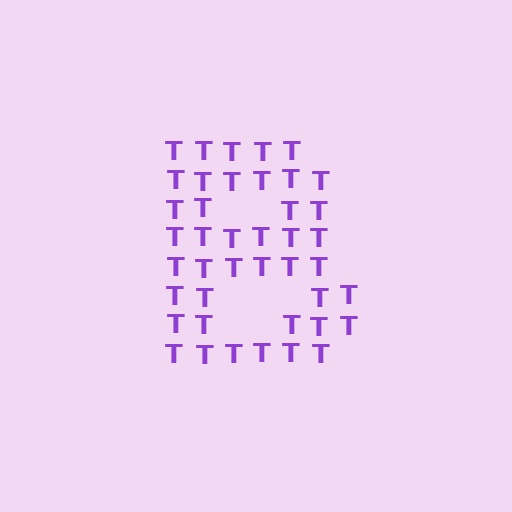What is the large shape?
The large shape is the letter B.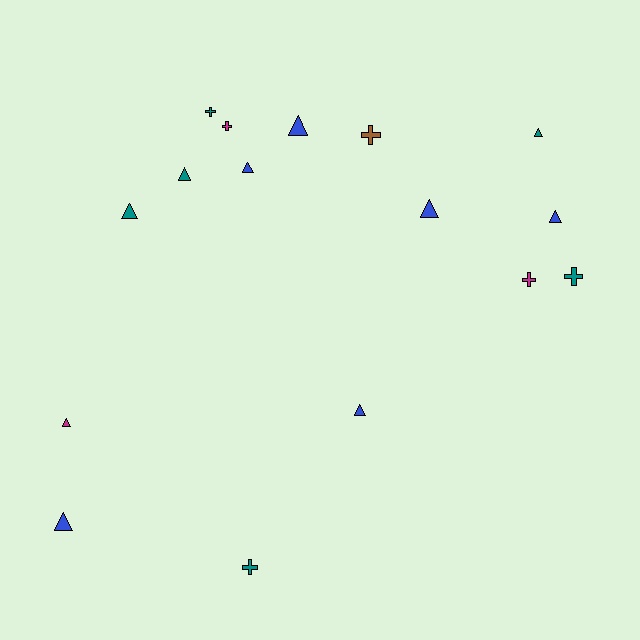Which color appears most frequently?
Teal, with 6 objects.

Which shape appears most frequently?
Triangle, with 10 objects.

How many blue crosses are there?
There are no blue crosses.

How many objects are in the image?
There are 16 objects.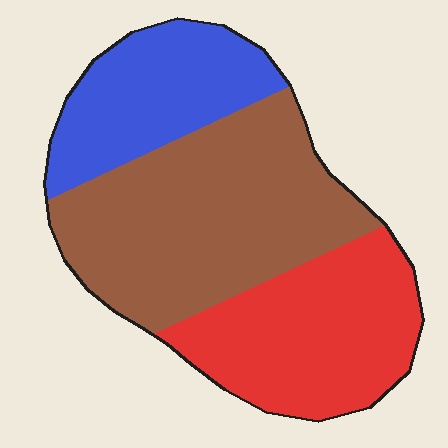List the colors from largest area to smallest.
From largest to smallest: brown, red, blue.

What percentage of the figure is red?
Red covers 31% of the figure.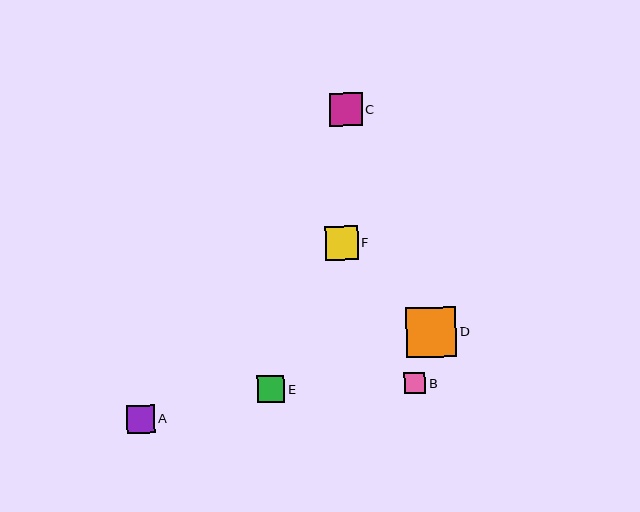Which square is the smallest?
Square B is the smallest with a size of approximately 21 pixels.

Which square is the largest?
Square D is the largest with a size of approximately 50 pixels.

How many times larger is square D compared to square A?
Square D is approximately 1.8 times the size of square A.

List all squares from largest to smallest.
From largest to smallest: D, F, C, A, E, B.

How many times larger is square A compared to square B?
Square A is approximately 1.3 times the size of square B.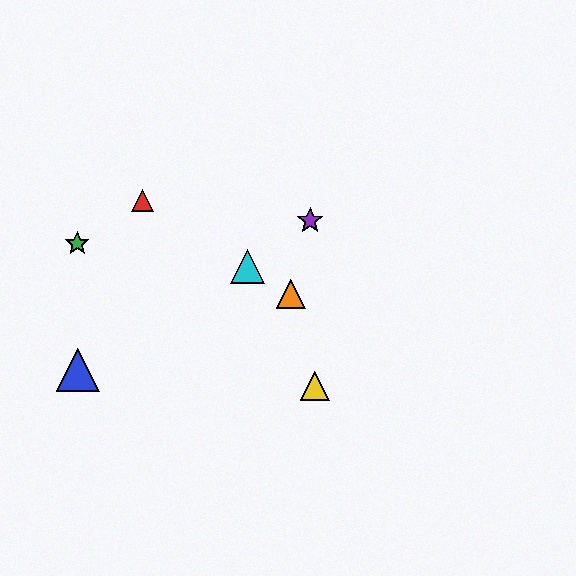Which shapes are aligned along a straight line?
The red triangle, the orange triangle, the cyan triangle are aligned along a straight line.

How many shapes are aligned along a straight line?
3 shapes (the red triangle, the orange triangle, the cyan triangle) are aligned along a straight line.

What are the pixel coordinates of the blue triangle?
The blue triangle is at (78, 370).